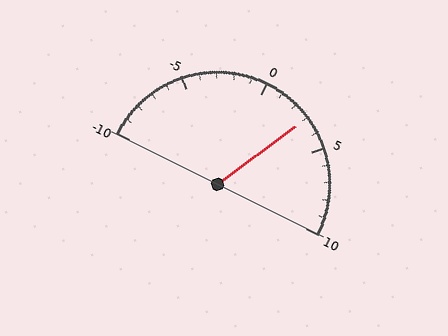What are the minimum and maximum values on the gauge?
The gauge ranges from -10 to 10.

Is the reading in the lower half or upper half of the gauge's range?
The reading is in the upper half of the range (-10 to 10).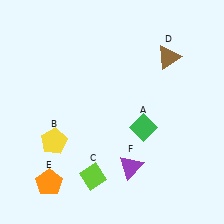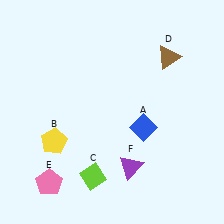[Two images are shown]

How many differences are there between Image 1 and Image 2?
There are 2 differences between the two images.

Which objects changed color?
A changed from green to blue. E changed from orange to pink.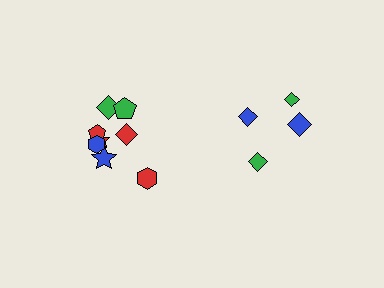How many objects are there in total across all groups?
There are 12 objects.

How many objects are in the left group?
There are 8 objects.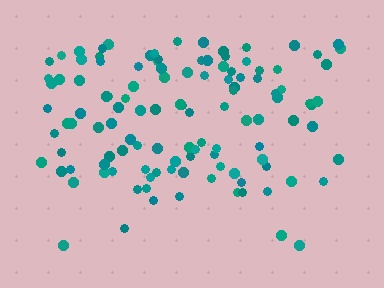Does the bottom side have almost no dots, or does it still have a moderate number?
Still a moderate number, just noticeably fewer than the top.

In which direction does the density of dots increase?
From bottom to top, with the top side densest.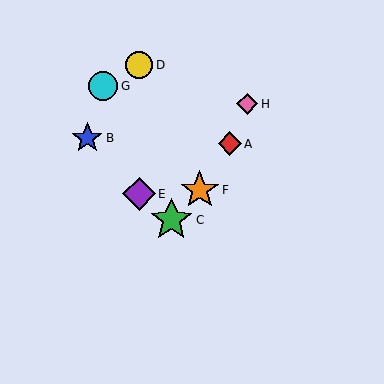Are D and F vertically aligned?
No, D is at x≈139 and F is at x≈200.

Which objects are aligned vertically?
Objects D, E are aligned vertically.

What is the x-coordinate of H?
Object H is at x≈247.